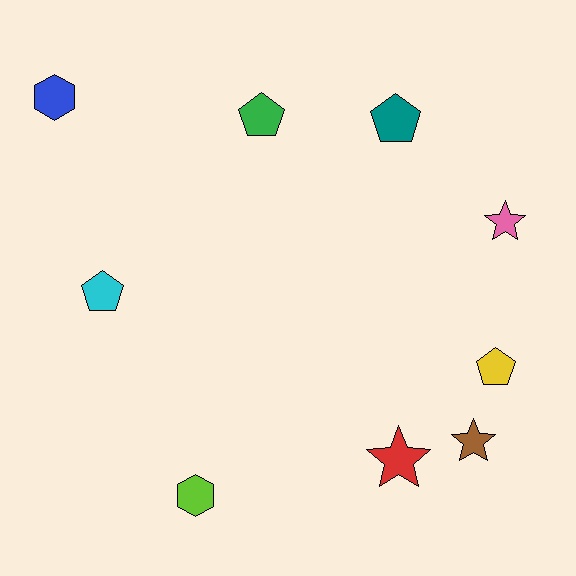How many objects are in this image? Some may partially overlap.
There are 9 objects.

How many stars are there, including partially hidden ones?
There are 3 stars.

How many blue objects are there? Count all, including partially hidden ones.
There is 1 blue object.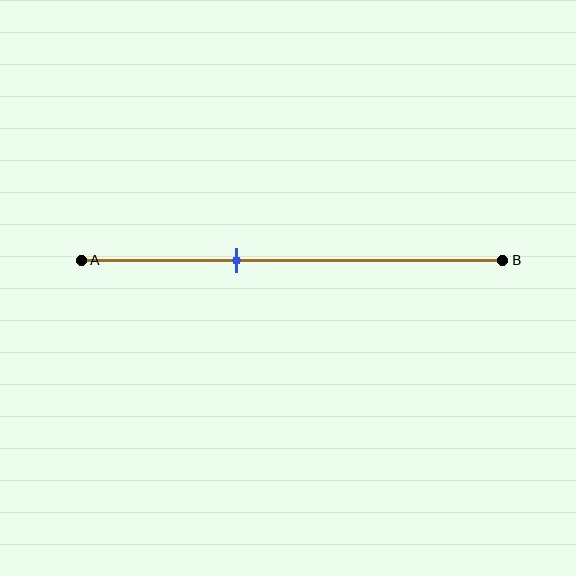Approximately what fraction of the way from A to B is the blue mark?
The blue mark is approximately 35% of the way from A to B.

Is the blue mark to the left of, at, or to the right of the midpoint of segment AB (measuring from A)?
The blue mark is to the left of the midpoint of segment AB.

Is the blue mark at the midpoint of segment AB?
No, the mark is at about 35% from A, not at the 50% midpoint.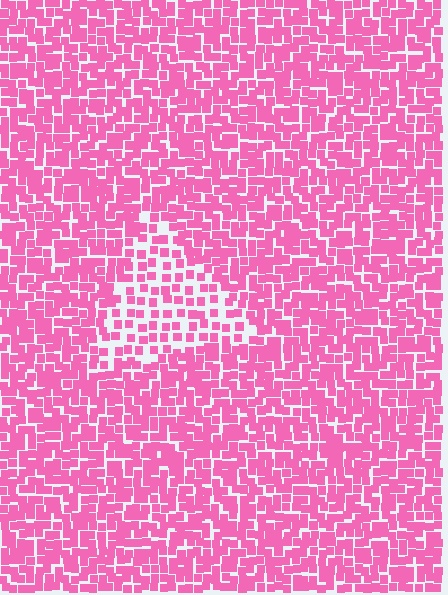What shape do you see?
I see a triangle.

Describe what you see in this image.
The image contains small pink elements arranged at two different densities. A triangle-shaped region is visible where the elements are less densely packed than the surrounding area.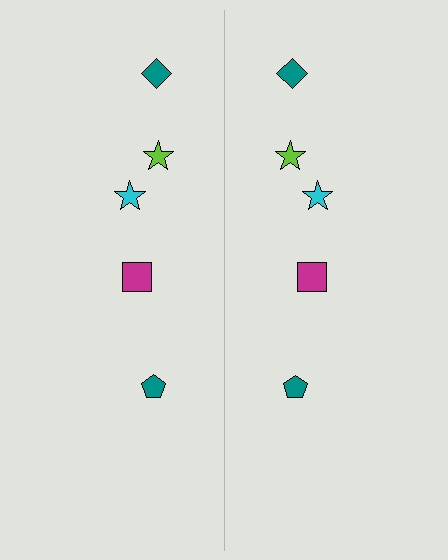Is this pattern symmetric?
Yes, this pattern has bilateral (reflection) symmetry.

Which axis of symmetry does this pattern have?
The pattern has a vertical axis of symmetry running through the center of the image.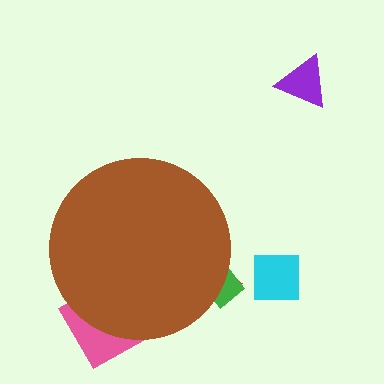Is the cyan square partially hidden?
No, the cyan square is fully visible.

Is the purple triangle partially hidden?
No, the purple triangle is fully visible.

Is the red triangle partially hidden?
Yes, the red triangle is partially hidden behind the brown circle.